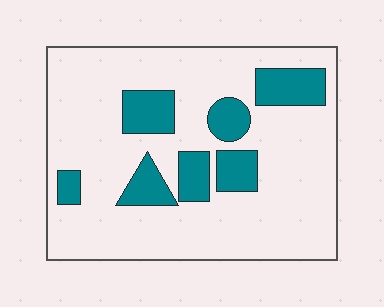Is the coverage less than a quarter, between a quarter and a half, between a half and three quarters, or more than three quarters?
Less than a quarter.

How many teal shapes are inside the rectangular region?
7.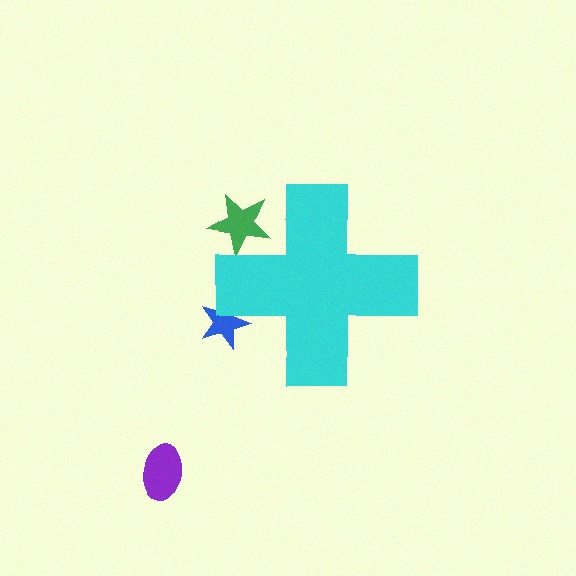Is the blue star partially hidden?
Yes, the blue star is partially hidden behind the cyan cross.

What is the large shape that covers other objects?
A cyan cross.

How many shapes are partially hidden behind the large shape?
2 shapes are partially hidden.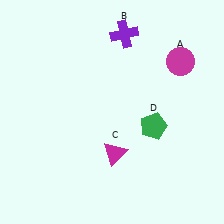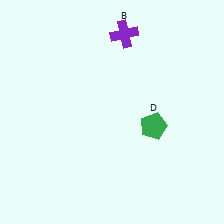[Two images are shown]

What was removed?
The magenta circle (A), the magenta triangle (C) were removed in Image 2.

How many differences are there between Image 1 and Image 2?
There are 2 differences between the two images.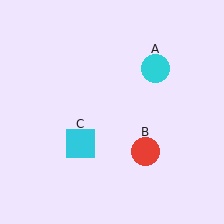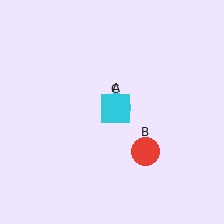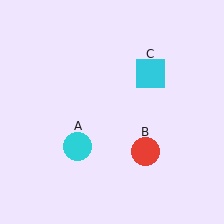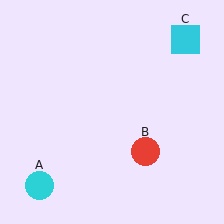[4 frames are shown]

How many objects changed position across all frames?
2 objects changed position: cyan circle (object A), cyan square (object C).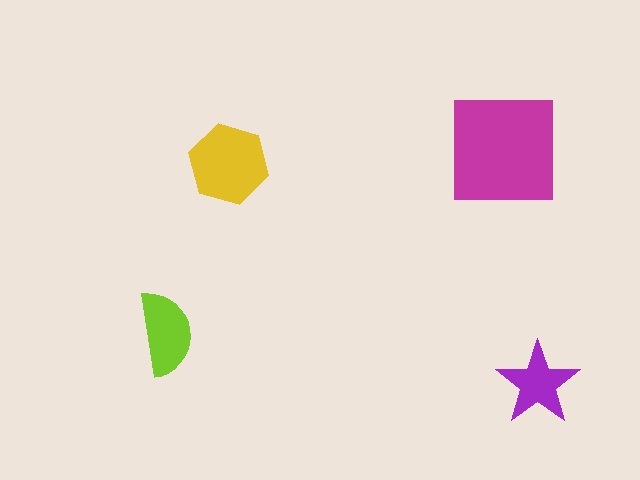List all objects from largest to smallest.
The magenta square, the yellow hexagon, the lime semicircle, the purple star.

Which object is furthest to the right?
The purple star is rightmost.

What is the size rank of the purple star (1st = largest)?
4th.